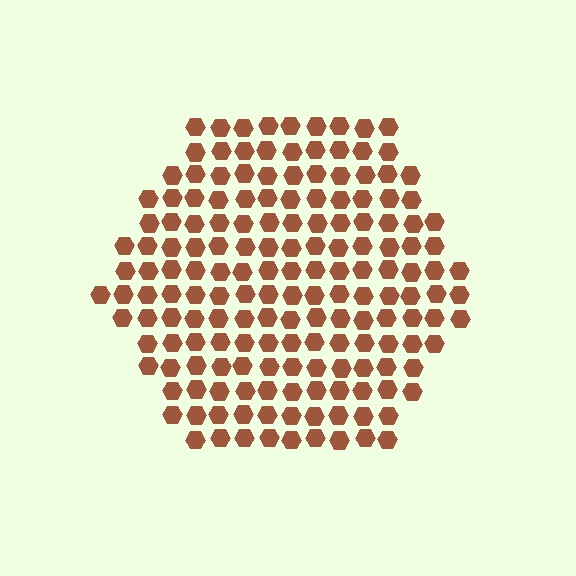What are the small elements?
The small elements are hexagons.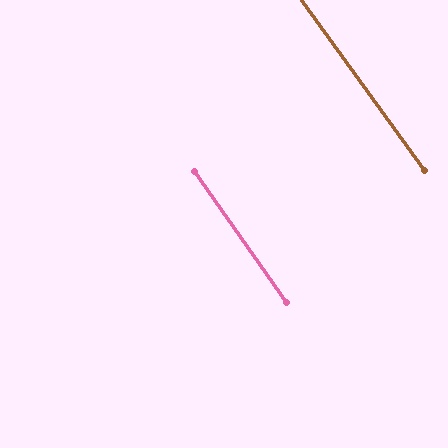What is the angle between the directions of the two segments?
Approximately 1 degree.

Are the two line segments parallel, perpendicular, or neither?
Parallel — their directions differ by only 0.8°.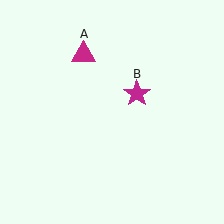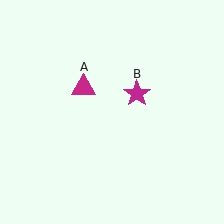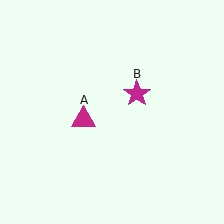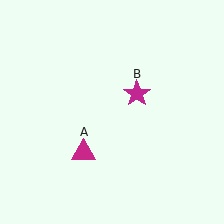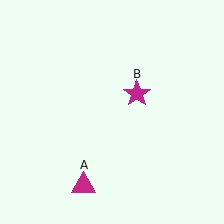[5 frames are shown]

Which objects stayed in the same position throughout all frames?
Magenta star (object B) remained stationary.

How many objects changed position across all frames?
1 object changed position: magenta triangle (object A).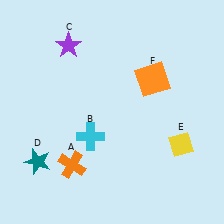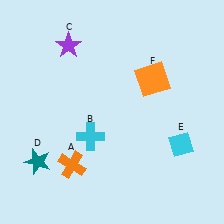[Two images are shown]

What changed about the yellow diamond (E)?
In Image 1, E is yellow. In Image 2, it changed to cyan.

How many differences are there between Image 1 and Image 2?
There is 1 difference between the two images.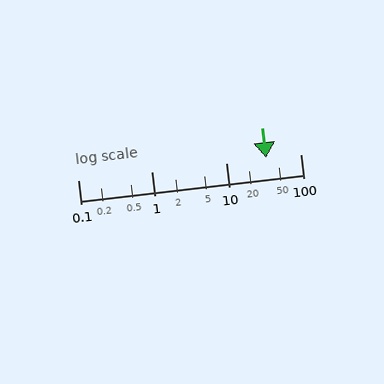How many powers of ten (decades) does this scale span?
The scale spans 3 decades, from 0.1 to 100.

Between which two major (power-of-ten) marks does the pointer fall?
The pointer is between 10 and 100.